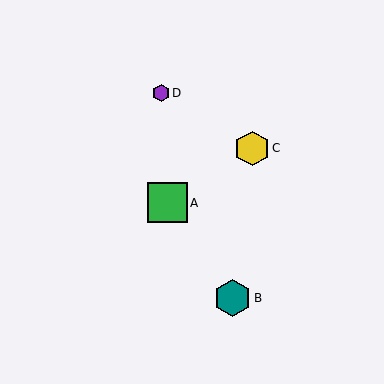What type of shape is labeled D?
Shape D is a purple hexagon.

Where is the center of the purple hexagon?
The center of the purple hexagon is at (161, 93).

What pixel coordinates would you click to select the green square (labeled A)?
Click at (168, 203) to select the green square A.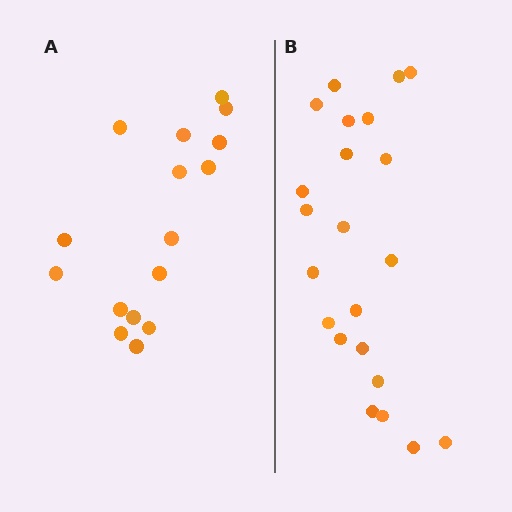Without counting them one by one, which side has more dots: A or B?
Region B (the right region) has more dots.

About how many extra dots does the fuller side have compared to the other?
Region B has about 6 more dots than region A.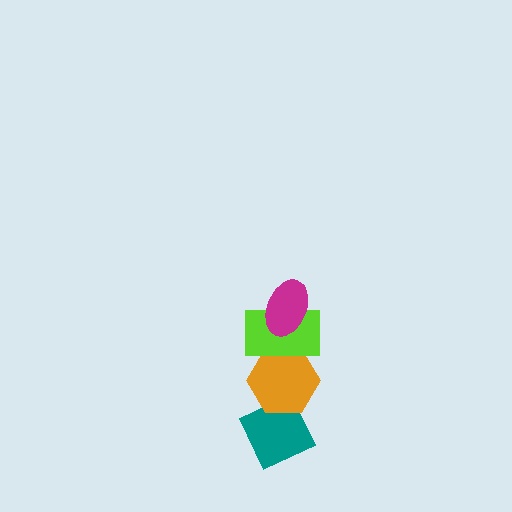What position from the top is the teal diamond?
The teal diamond is 4th from the top.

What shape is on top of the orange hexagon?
The lime rectangle is on top of the orange hexagon.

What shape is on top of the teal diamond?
The orange hexagon is on top of the teal diamond.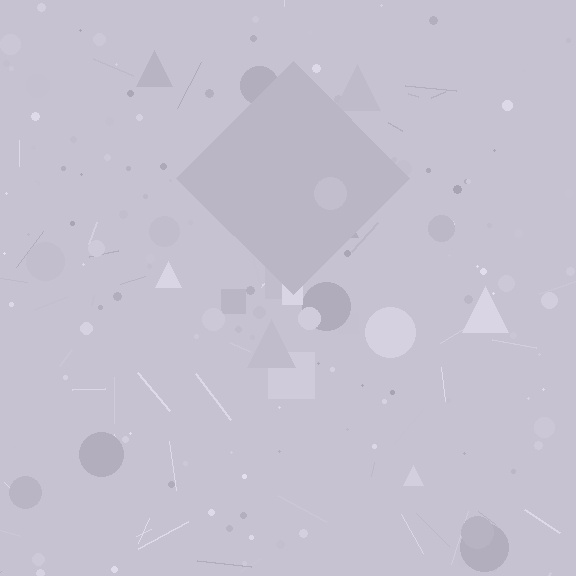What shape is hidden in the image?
A diamond is hidden in the image.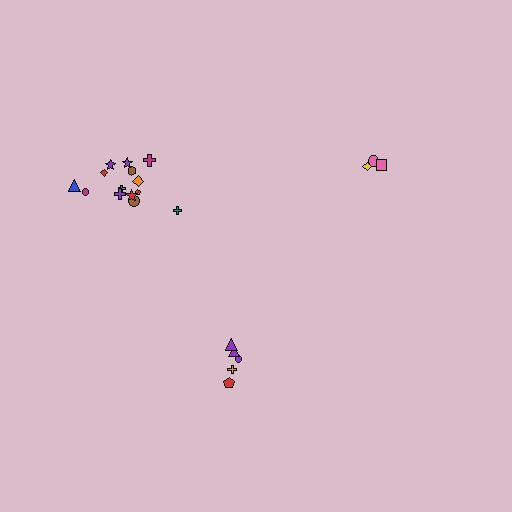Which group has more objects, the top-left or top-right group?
The top-left group.